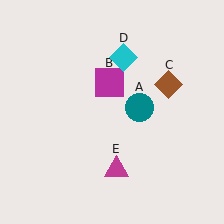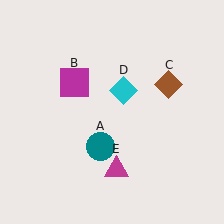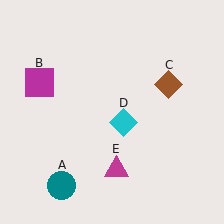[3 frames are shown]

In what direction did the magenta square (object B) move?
The magenta square (object B) moved left.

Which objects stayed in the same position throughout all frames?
Brown diamond (object C) and magenta triangle (object E) remained stationary.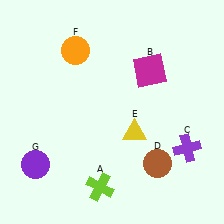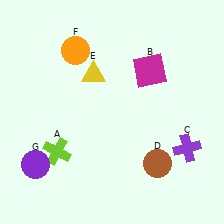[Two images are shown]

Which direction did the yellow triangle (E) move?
The yellow triangle (E) moved up.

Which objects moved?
The objects that moved are: the lime cross (A), the yellow triangle (E).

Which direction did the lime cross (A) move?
The lime cross (A) moved left.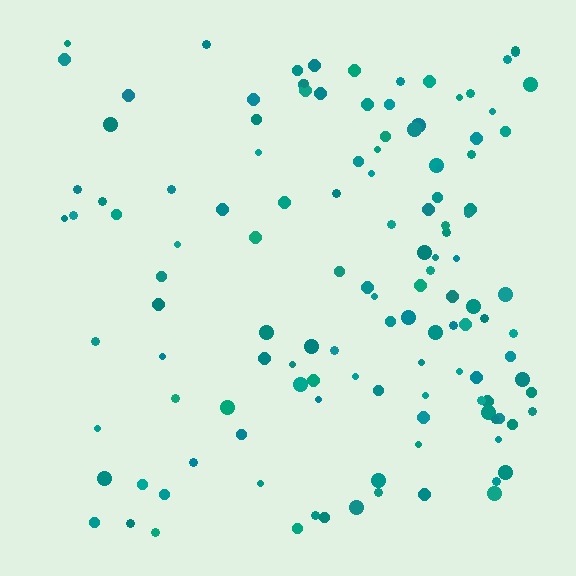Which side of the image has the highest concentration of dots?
The right.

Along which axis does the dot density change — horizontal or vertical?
Horizontal.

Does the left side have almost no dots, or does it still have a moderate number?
Still a moderate number, just noticeably fewer than the right.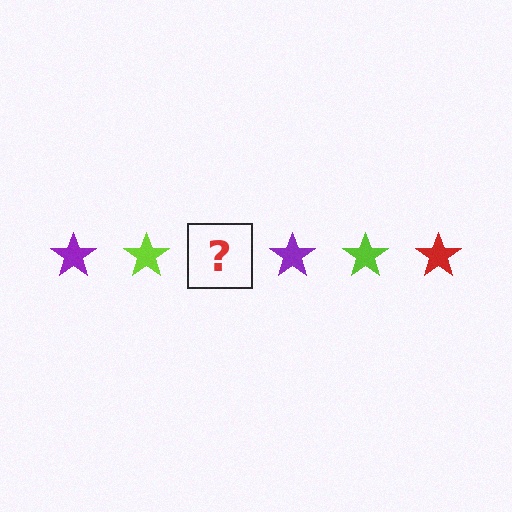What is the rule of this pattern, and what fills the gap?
The rule is that the pattern cycles through purple, lime, red stars. The gap should be filled with a red star.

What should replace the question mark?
The question mark should be replaced with a red star.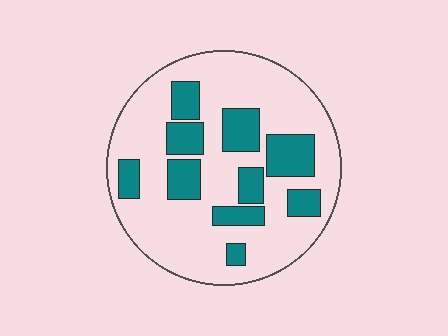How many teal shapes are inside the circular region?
10.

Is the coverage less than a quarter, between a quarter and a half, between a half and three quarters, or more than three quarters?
Between a quarter and a half.